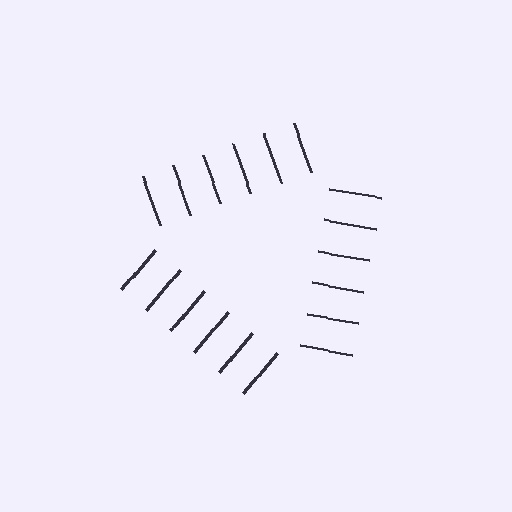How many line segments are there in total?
18 — 6 along each of the 3 edges.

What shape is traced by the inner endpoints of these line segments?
An illusory triangle — the line segments terminate on its edges but no continuous stroke is drawn.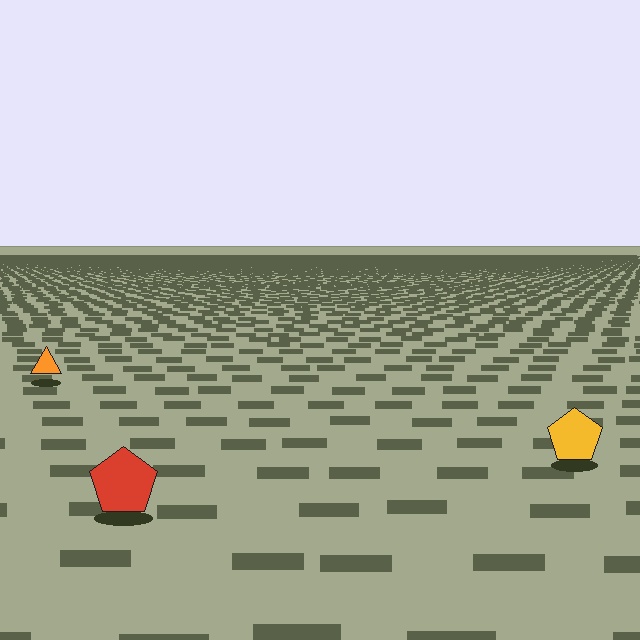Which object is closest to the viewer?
The red pentagon is closest. The texture marks near it are larger and more spread out.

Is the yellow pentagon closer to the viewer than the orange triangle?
Yes. The yellow pentagon is closer — you can tell from the texture gradient: the ground texture is coarser near it.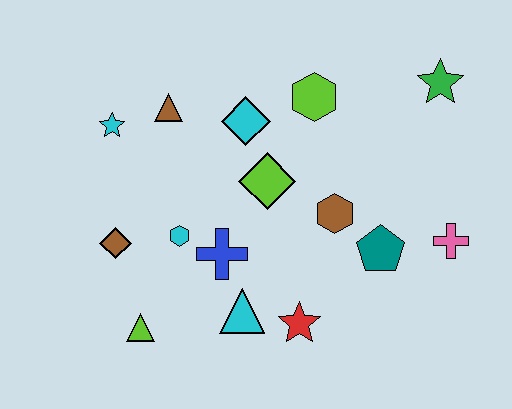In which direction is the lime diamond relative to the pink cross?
The lime diamond is to the left of the pink cross.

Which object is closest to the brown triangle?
The cyan star is closest to the brown triangle.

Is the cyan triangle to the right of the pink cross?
No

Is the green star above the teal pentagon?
Yes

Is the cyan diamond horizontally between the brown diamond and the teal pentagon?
Yes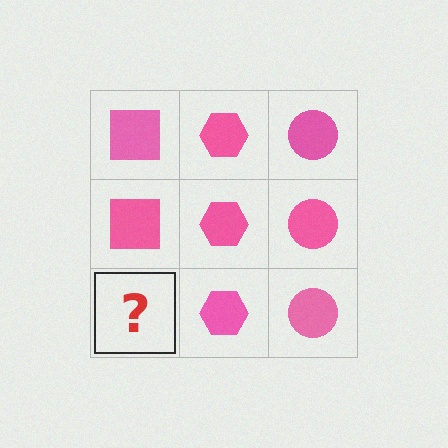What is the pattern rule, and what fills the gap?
The rule is that each column has a consistent shape. The gap should be filled with a pink square.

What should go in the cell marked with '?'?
The missing cell should contain a pink square.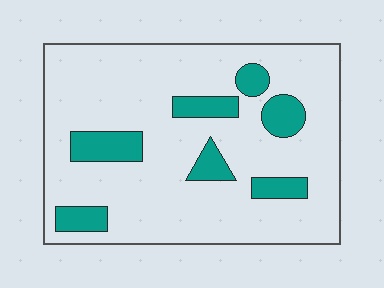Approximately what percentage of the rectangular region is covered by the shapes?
Approximately 15%.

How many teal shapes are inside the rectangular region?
7.